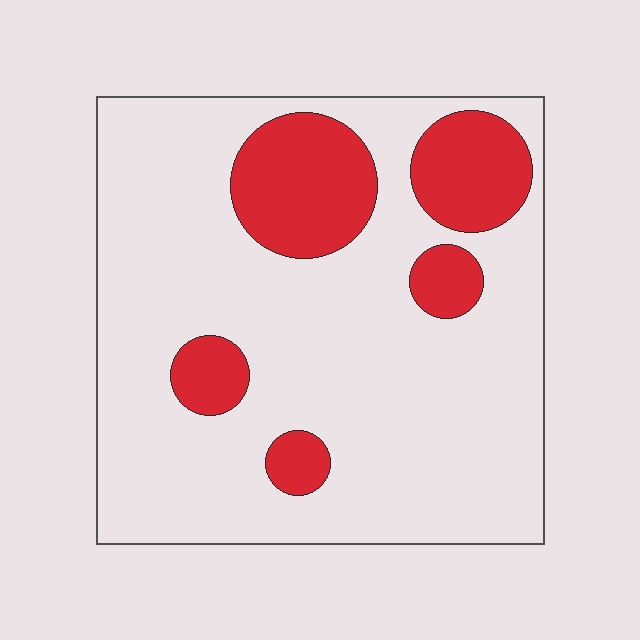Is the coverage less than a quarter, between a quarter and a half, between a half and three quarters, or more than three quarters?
Less than a quarter.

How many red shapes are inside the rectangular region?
5.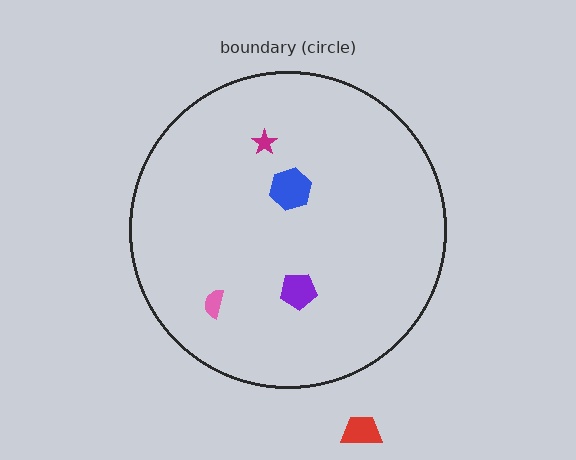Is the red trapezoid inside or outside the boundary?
Outside.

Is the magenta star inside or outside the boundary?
Inside.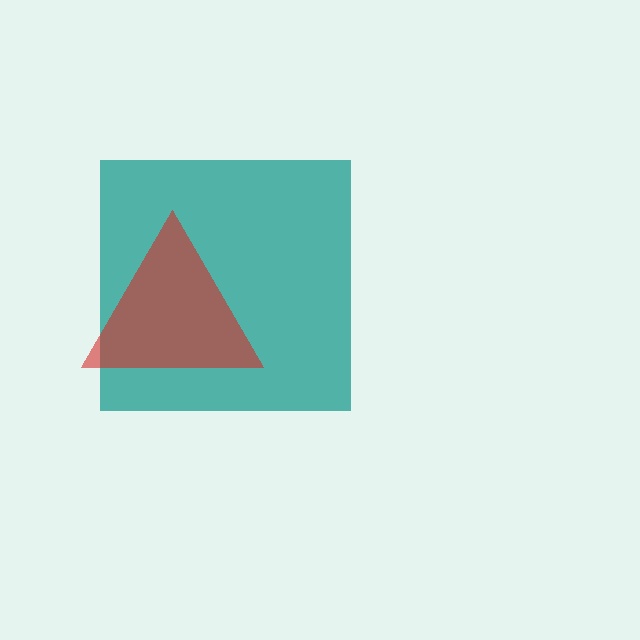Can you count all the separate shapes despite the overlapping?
Yes, there are 2 separate shapes.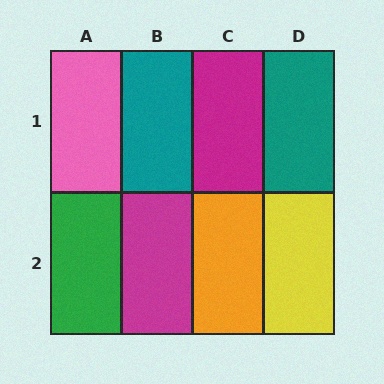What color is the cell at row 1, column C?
Magenta.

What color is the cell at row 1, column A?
Pink.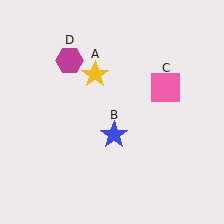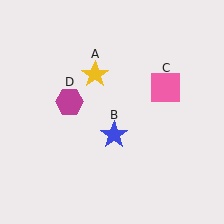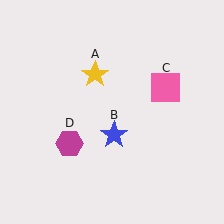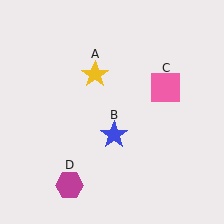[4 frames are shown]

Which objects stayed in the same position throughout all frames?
Yellow star (object A) and blue star (object B) and pink square (object C) remained stationary.